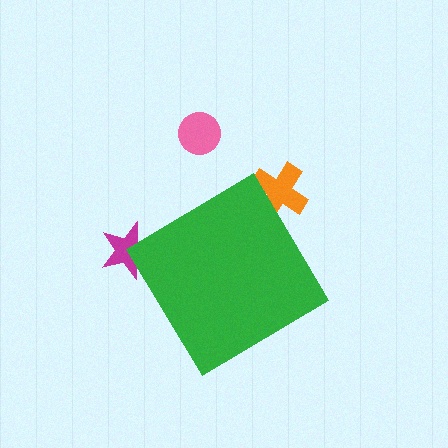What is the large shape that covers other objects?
A green diamond.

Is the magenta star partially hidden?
Yes, the magenta star is partially hidden behind the green diamond.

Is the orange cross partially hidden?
Yes, the orange cross is partially hidden behind the green diamond.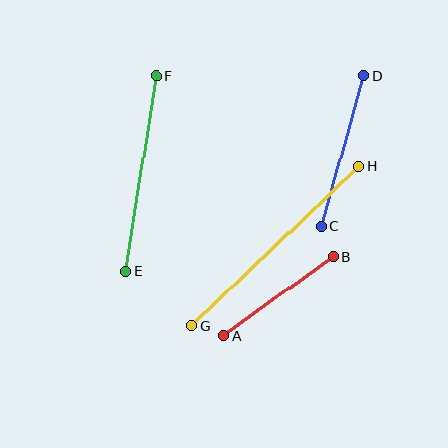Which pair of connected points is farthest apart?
Points G and H are farthest apart.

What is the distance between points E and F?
The distance is approximately 199 pixels.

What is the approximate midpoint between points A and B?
The midpoint is at approximately (279, 296) pixels.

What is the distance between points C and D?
The distance is approximately 156 pixels.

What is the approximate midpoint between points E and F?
The midpoint is at approximately (141, 174) pixels.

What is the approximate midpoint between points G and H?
The midpoint is at approximately (276, 246) pixels.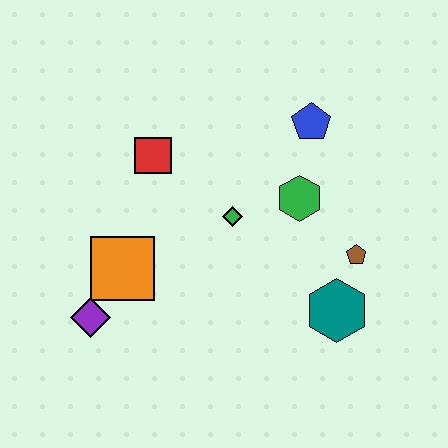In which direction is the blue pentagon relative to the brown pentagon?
The blue pentagon is above the brown pentagon.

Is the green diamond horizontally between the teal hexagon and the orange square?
Yes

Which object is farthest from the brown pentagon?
The purple diamond is farthest from the brown pentagon.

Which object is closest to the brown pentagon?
The teal hexagon is closest to the brown pentagon.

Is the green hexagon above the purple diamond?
Yes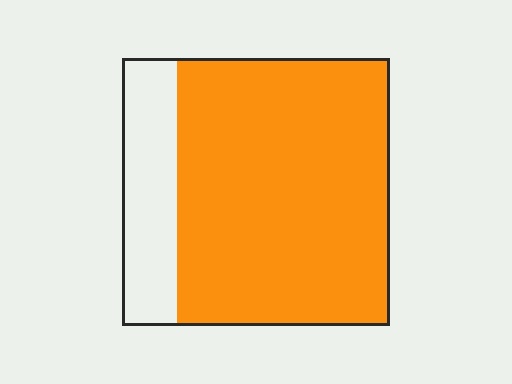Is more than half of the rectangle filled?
Yes.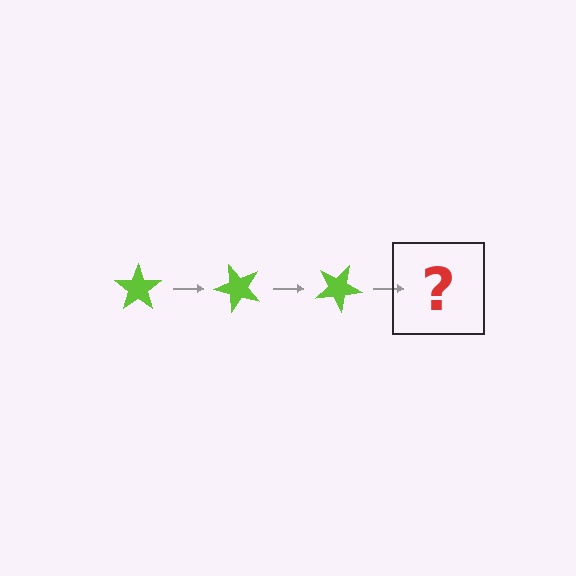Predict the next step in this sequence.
The next step is a lime star rotated 150 degrees.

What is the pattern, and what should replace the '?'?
The pattern is that the star rotates 50 degrees each step. The '?' should be a lime star rotated 150 degrees.